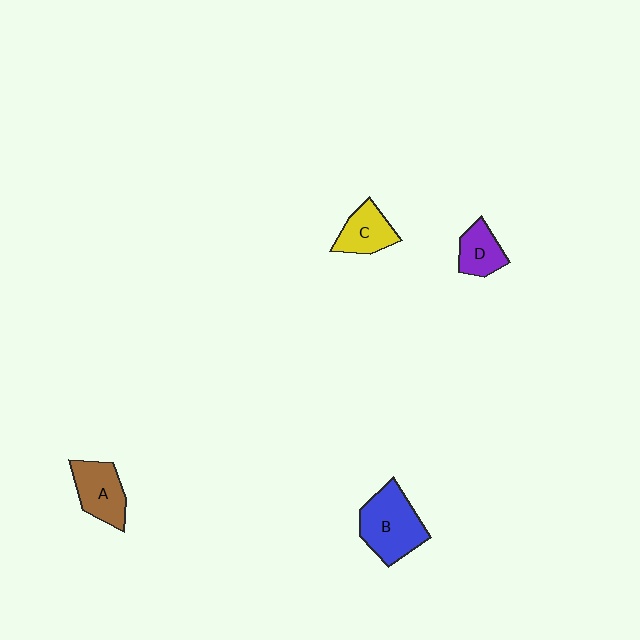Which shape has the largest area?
Shape B (blue).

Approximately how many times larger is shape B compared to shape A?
Approximately 1.4 times.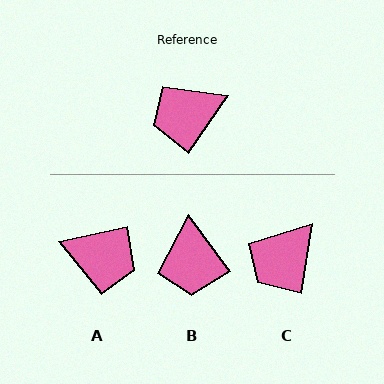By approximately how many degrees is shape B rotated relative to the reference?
Approximately 71 degrees counter-clockwise.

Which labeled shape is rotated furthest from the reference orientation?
A, about 137 degrees away.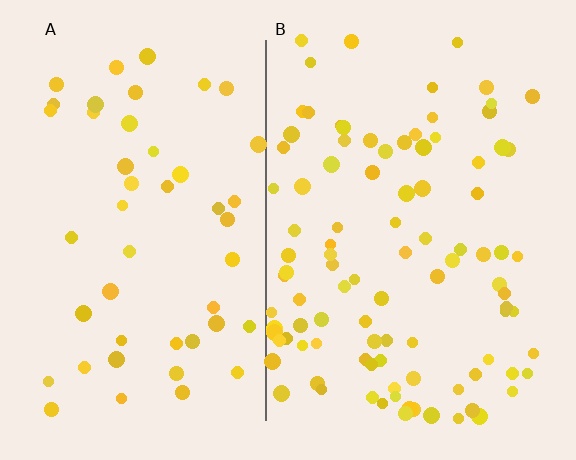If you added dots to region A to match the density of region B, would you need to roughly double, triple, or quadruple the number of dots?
Approximately double.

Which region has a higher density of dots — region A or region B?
B (the right).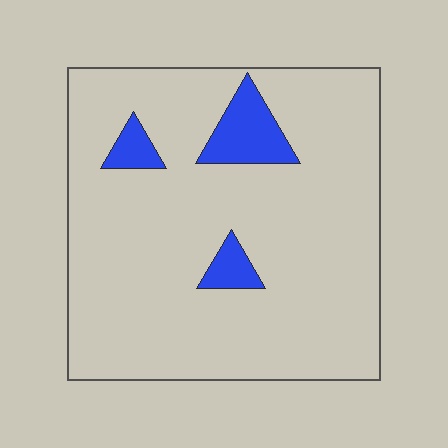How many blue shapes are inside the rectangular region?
3.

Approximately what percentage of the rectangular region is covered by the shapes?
Approximately 10%.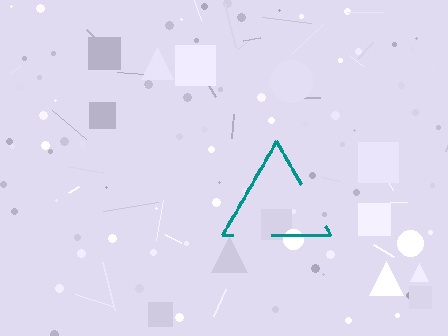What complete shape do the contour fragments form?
The contour fragments form a triangle.